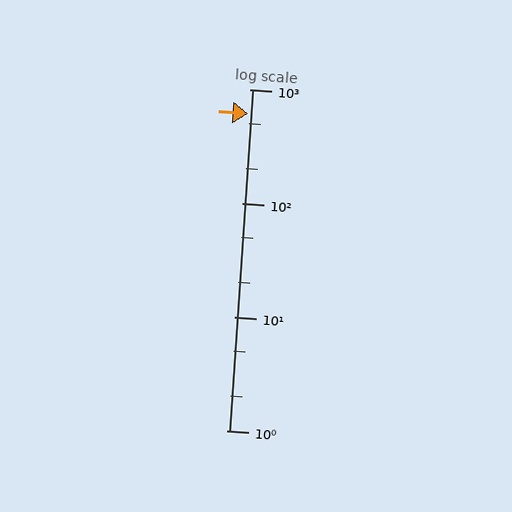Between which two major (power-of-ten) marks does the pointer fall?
The pointer is between 100 and 1000.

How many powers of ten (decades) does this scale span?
The scale spans 3 decades, from 1 to 1000.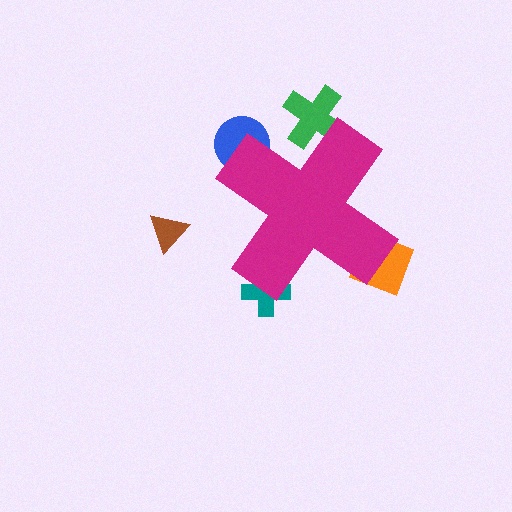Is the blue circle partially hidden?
Yes, the blue circle is partially hidden behind the magenta cross.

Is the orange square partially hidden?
Yes, the orange square is partially hidden behind the magenta cross.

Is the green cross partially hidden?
Yes, the green cross is partially hidden behind the magenta cross.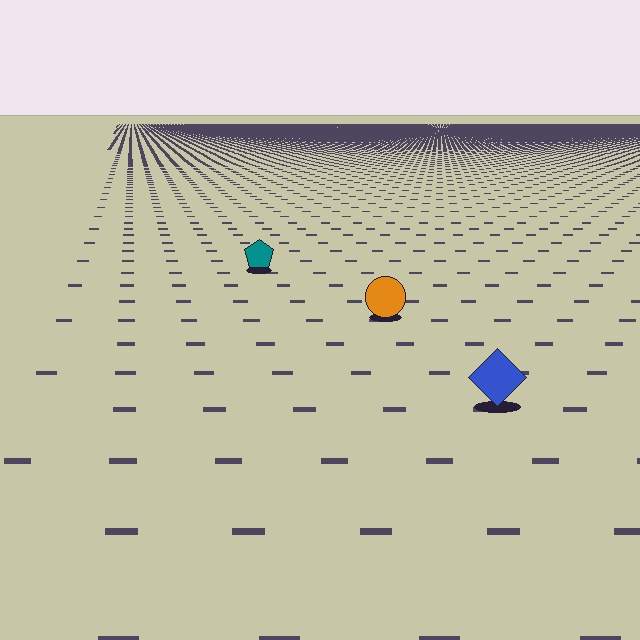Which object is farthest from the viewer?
The teal pentagon is farthest from the viewer. It appears smaller and the ground texture around it is denser.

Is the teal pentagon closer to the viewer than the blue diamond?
No. The blue diamond is closer — you can tell from the texture gradient: the ground texture is coarser near it.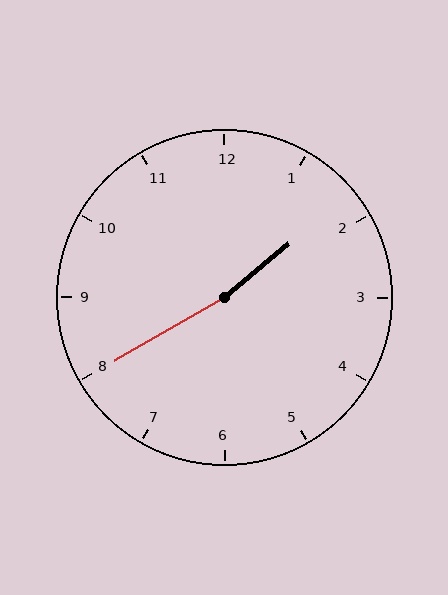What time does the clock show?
1:40.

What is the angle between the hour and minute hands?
Approximately 170 degrees.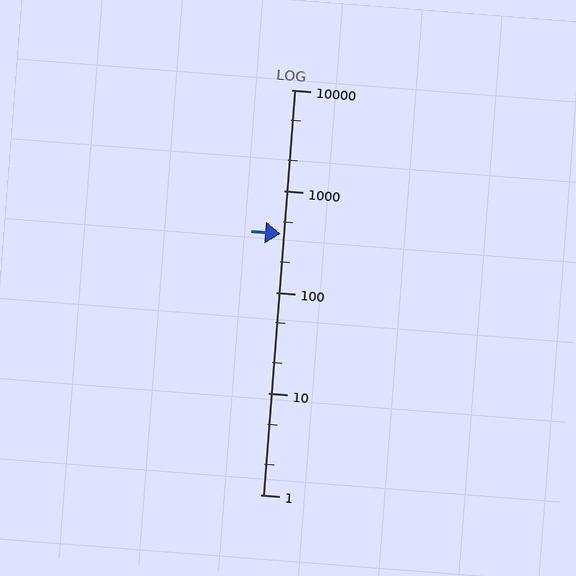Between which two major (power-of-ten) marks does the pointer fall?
The pointer is between 100 and 1000.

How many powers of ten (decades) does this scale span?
The scale spans 4 decades, from 1 to 10000.